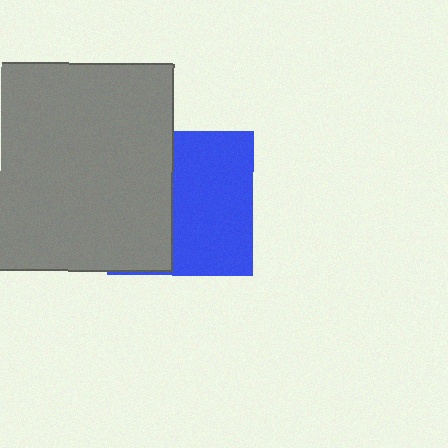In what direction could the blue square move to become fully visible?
The blue square could move right. That would shift it out from behind the gray square entirely.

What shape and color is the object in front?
The object in front is a gray square.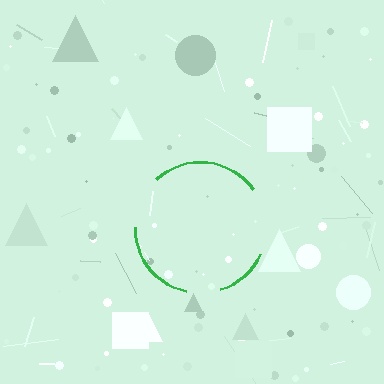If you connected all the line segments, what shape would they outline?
They would outline a circle.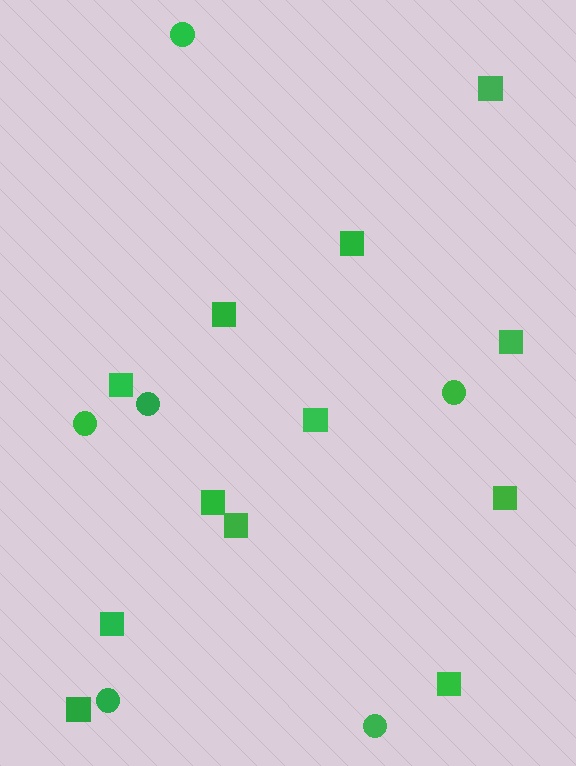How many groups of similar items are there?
There are 2 groups: one group of squares (12) and one group of circles (6).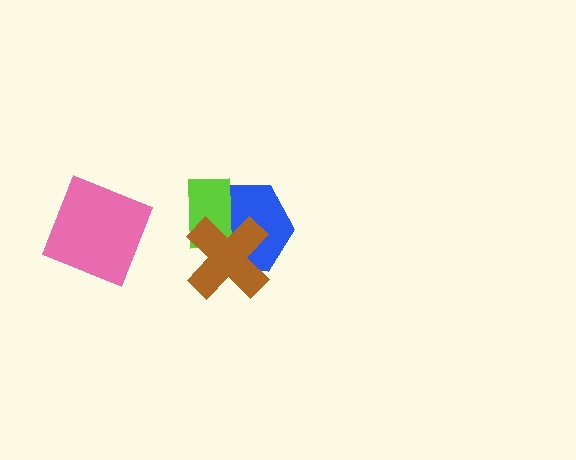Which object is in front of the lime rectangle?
The brown cross is in front of the lime rectangle.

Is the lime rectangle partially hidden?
Yes, it is partially covered by another shape.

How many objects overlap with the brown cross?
2 objects overlap with the brown cross.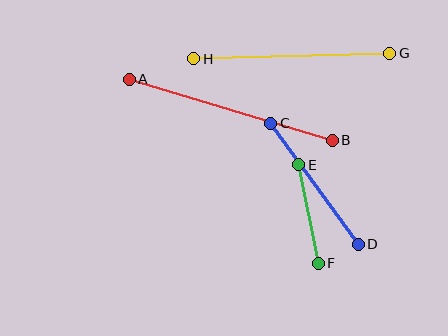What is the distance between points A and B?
The distance is approximately 212 pixels.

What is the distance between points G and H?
The distance is approximately 196 pixels.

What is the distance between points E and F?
The distance is approximately 100 pixels.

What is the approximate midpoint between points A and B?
The midpoint is at approximately (231, 110) pixels.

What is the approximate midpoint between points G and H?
The midpoint is at approximately (292, 56) pixels.